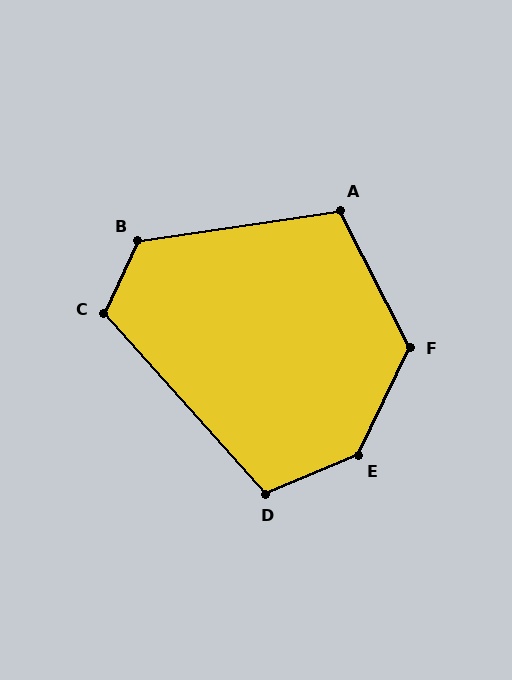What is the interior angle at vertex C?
Approximately 113 degrees (obtuse).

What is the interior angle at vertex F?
Approximately 127 degrees (obtuse).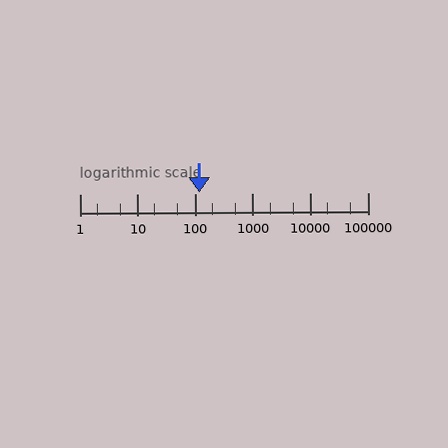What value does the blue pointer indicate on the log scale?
The pointer indicates approximately 120.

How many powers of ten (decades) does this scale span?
The scale spans 5 decades, from 1 to 100000.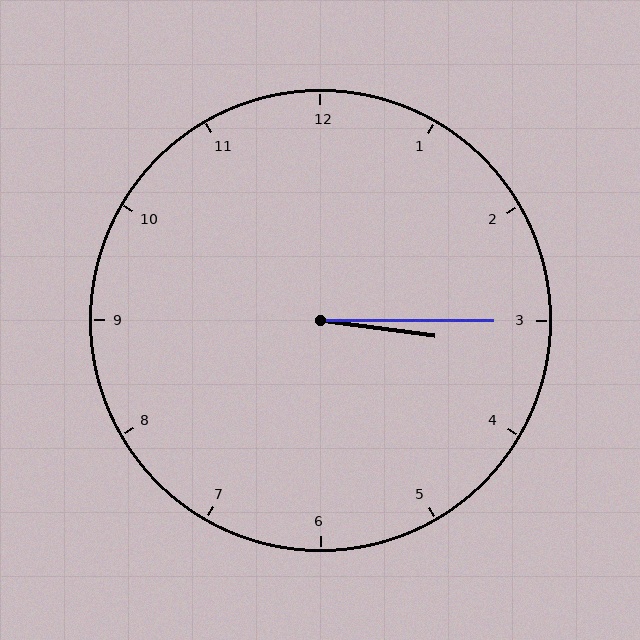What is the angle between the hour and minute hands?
Approximately 8 degrees.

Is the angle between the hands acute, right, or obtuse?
It is acute.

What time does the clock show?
3:15.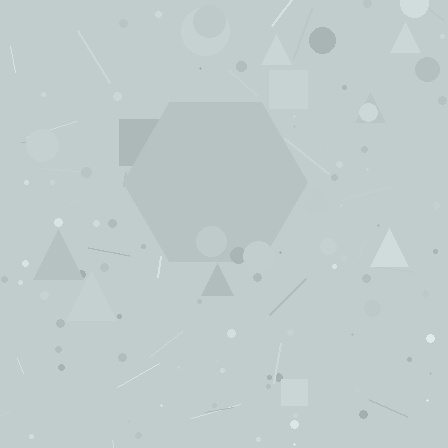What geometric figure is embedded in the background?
A hexagon is embedded in the background.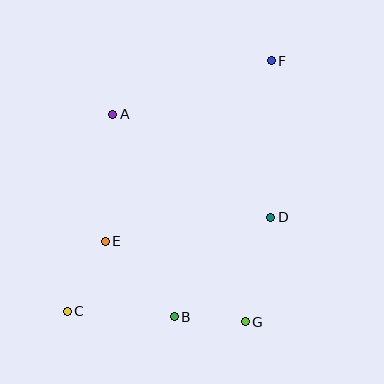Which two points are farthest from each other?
Points C and F are farthest from each other.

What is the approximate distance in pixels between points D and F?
The distance between D and F is approximately 156 pixels.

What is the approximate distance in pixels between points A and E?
The distance between A and E is approximately 127 pixels.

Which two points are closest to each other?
Points B and G are closest to each other.